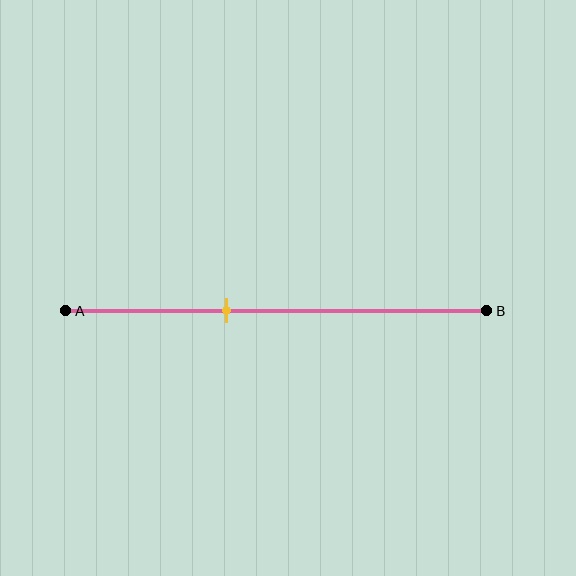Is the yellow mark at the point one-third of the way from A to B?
No, the mark is at about 40% from A, not at the 33% one-third point.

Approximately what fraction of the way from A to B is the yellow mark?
The yellow mark is approximately 40% of the way from A to B.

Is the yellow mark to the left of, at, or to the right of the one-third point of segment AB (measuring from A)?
The yellow mark is to the right of the one-third point of segment AB.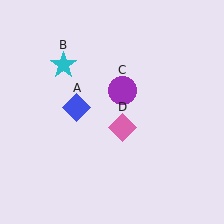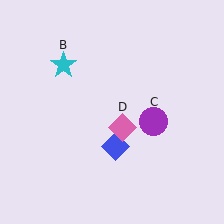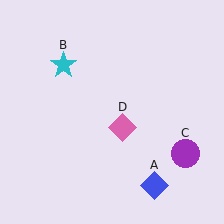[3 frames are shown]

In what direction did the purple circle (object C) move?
The purple circle (object C) moved down and to the right.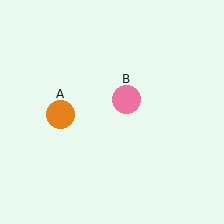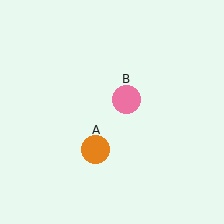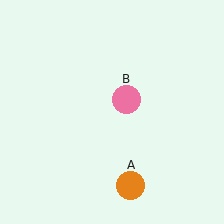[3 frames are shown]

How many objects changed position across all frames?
1 object changed position: orange circle (object A).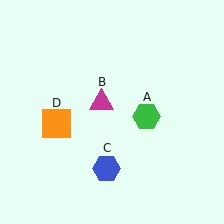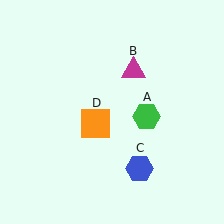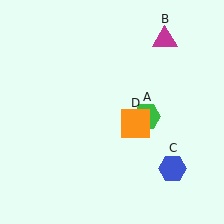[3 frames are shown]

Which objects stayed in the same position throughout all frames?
Green hexagon (object A) remained stationary.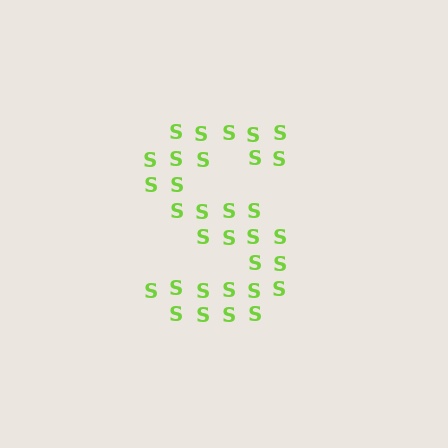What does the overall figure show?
The overall figure shows the letter S.